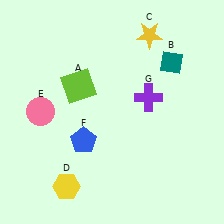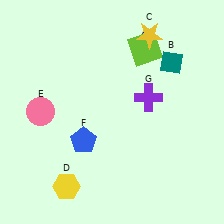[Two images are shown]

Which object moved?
The lime square (A) moved right.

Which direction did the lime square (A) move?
The lime square (A) moved right.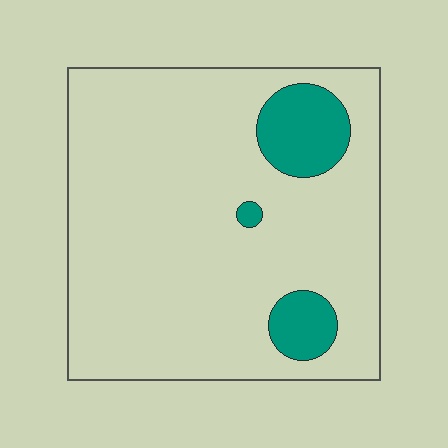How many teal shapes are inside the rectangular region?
3.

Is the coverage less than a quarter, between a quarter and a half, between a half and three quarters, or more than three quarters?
Less than a quarter.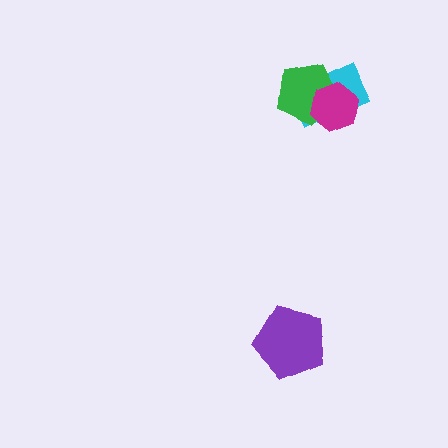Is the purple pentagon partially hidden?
No, no other shape covers it.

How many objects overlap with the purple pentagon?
0 objects overlap with the purple pentagon.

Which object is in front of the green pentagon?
The magenta hexagon is in front of the green pentagon.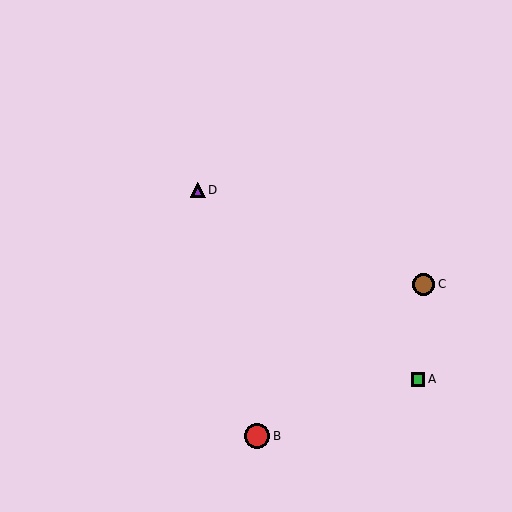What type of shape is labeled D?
Shape D is a purple triangle.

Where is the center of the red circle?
The center of the red circle is at (257, 436).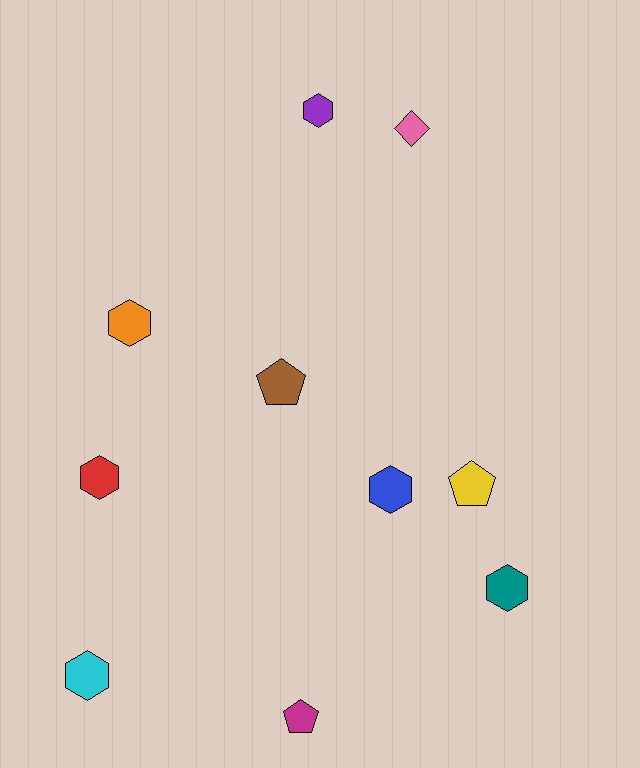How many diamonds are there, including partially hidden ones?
There is 1 diamond.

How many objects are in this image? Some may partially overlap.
There are 10 objects.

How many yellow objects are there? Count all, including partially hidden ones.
There is 1 yellow object.